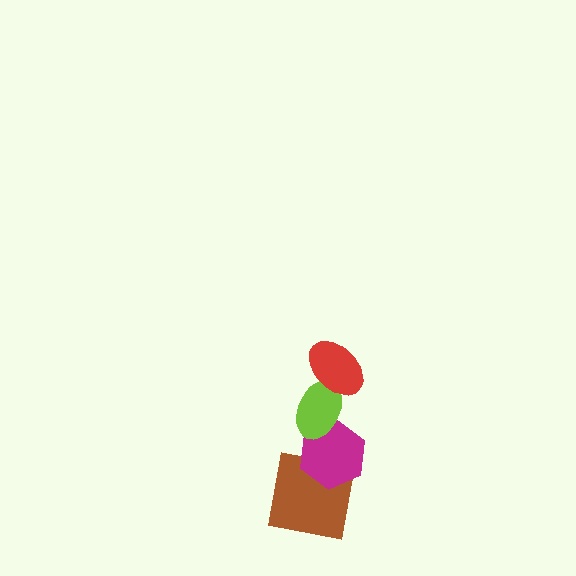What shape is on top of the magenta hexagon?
The lime ellipse is on top of the magenta hexagon.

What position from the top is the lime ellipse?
The lime ellipse is 2nd from the top.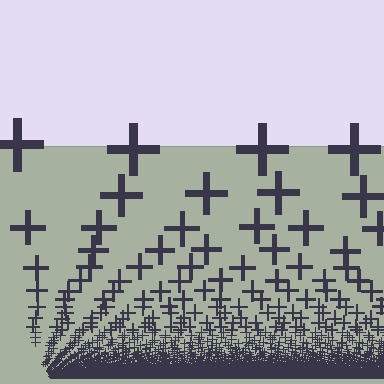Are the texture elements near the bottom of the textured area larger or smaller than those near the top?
Smaller. The gradient is inverted — elements near the bottom are smaller and denser.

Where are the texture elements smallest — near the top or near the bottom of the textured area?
Near the bottom.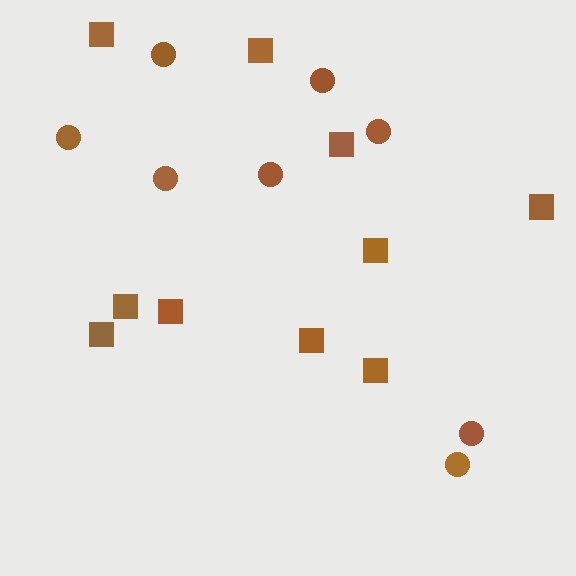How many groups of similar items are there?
There are 2 groups: one group of circles (8) and one group of squares (10).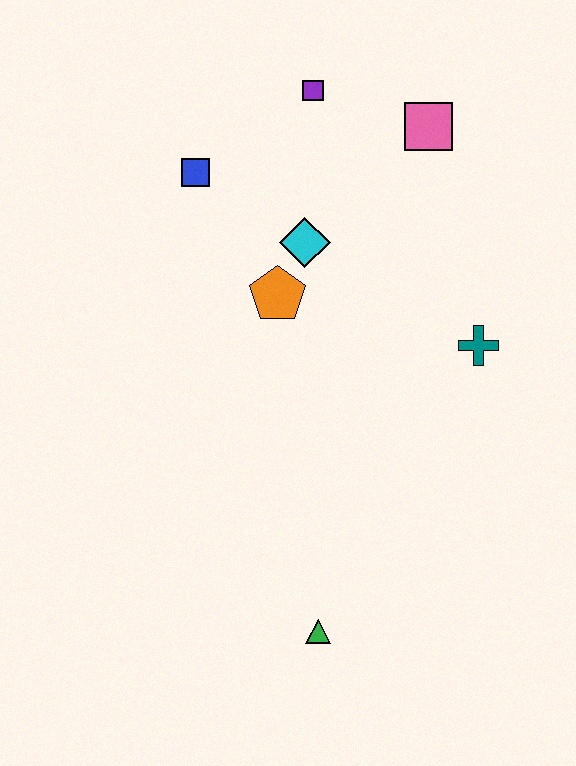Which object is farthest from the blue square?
The green triangle is farthest from the blue square.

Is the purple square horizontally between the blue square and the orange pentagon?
No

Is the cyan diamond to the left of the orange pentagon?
No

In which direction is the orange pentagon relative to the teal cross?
The orange pentagon is to the left of the teal cross.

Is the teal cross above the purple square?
No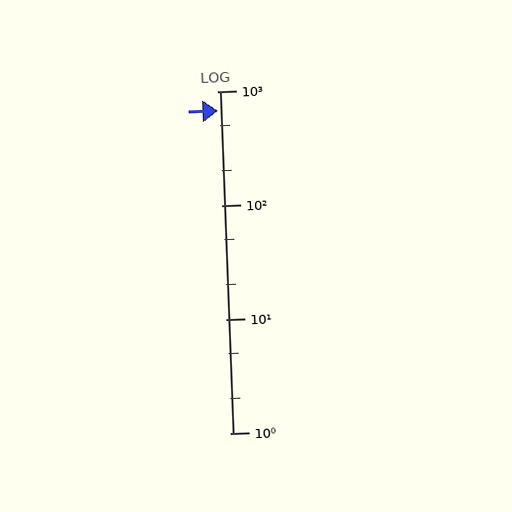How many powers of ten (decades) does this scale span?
The scale spans 3 decades, from 1 to 1000.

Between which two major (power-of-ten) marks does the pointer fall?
The pointer is between 100 and 1000.